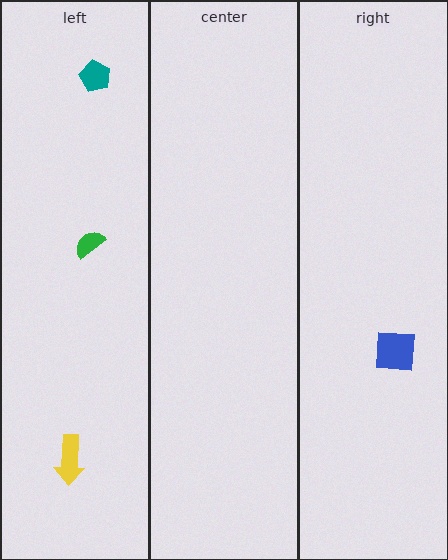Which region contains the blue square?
The right region.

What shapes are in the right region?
The blue square.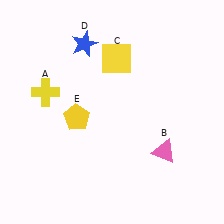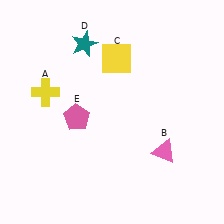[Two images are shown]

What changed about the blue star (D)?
In Image 1, D is blue. In Image 2, it changed to teal.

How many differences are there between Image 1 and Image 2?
There are 2 differences between the two images.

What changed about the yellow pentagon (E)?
In Image 1, E is yellow. In Image 2, it changed to pink.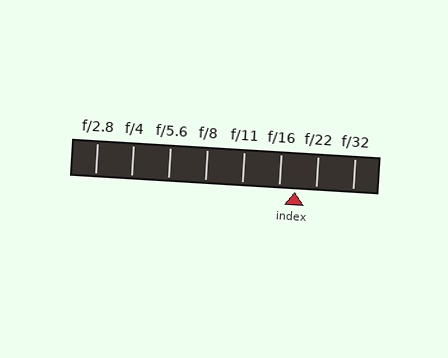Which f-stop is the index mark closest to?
The index mark is closest to f/16.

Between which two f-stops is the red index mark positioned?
The index mark is between f/16 and f/22.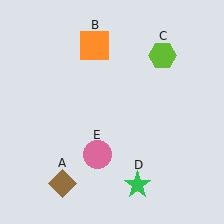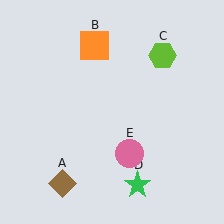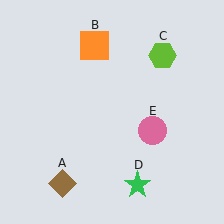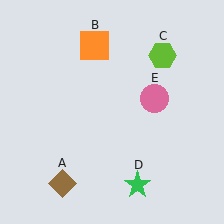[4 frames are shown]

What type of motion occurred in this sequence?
The pink circle (object E) rotated counterclockwise around the center of the scene.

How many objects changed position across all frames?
1 object changed position: pink circle (object E).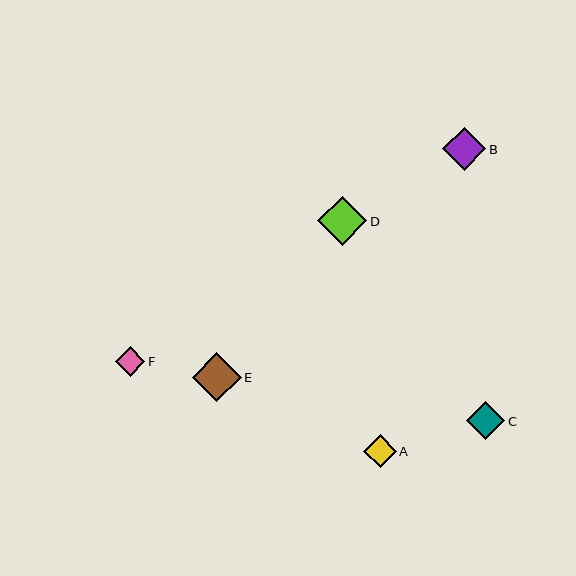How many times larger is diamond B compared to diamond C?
Diamond B is approximately 1.1 times the size of diamond C.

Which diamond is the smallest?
Diamond F is the smallest with a size of approximately 29 pixels.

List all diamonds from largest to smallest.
From largest to smallest: D, E, B, C, A, F.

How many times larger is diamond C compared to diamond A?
Diamond C is approximately 1.2 times the size of diamond A.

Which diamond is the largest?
Diamond D is the largest with a size of approximately 49 pixels.